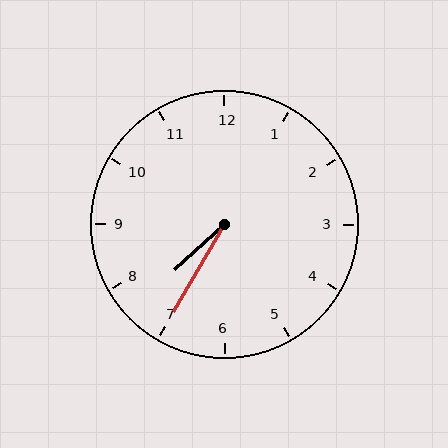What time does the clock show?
7:35.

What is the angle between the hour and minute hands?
Approximately 18 degrees.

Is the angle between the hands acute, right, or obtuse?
It is acute.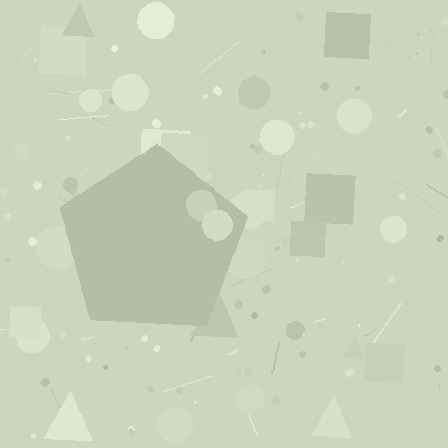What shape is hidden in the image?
A pentagon is hidden in the image.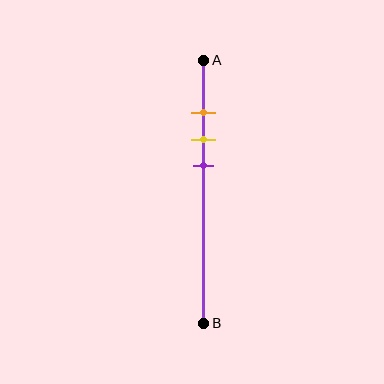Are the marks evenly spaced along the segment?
Yes, the marks are approximately evenly spaced.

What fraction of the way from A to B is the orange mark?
The orange mark is approximately 20% (0.2) of the way from A to B.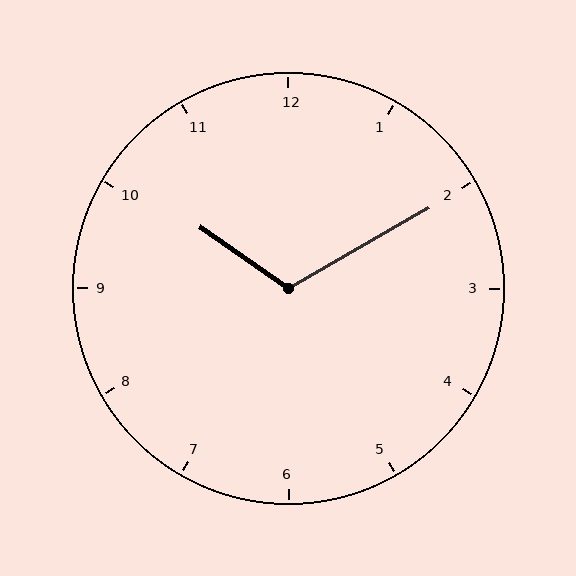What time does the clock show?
10:10.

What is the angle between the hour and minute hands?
Approximately 115 degrees.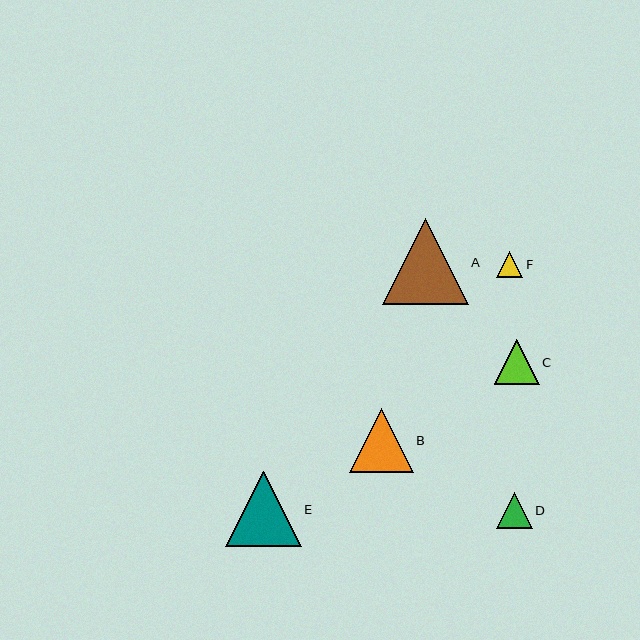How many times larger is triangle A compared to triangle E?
Triangle A is approximately 1.1 times the size of triangle E.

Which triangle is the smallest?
Triangle F is the smallest with a size of approximately 26 pixels.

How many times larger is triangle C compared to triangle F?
Triangle C is approximately 1.7 times the size of triangle F.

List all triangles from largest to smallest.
From largest to smallest: A, E, B, C, D, F.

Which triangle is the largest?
Triangle A is the largest with a size of approximately 86 pixels.